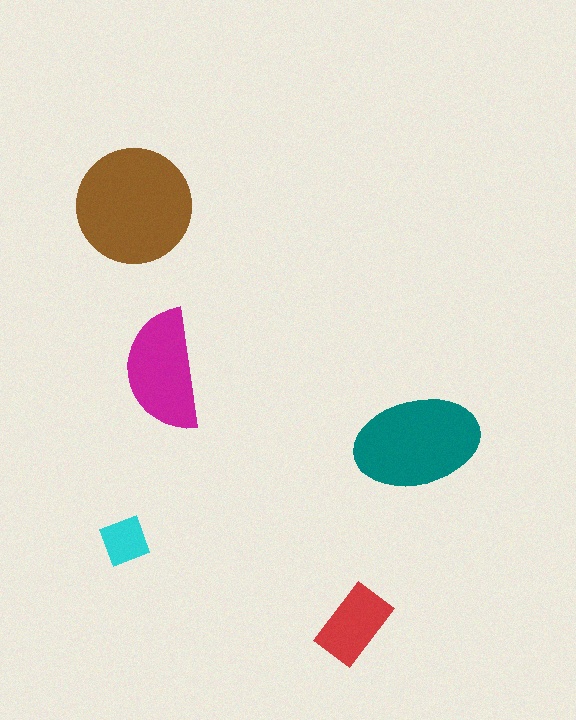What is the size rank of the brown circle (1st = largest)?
1st.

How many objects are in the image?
There are 5 objects in the image.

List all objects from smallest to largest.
The cyan diamond, the red rectangle, the magenta semicircle, the teal ellipse, the brown circle.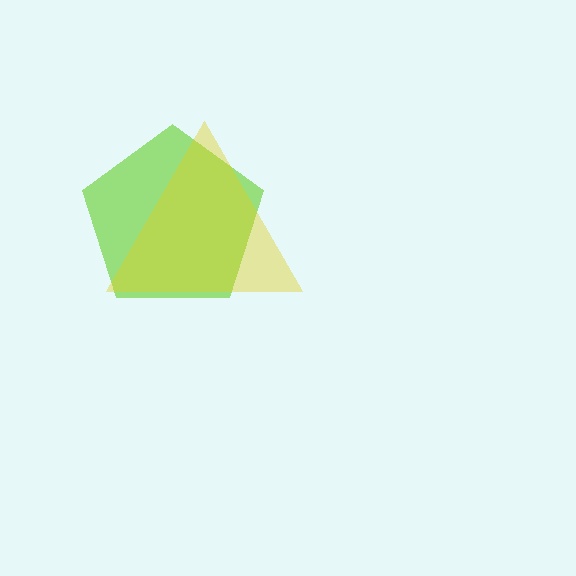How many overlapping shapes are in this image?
There are 2 overlapping shapes in the image.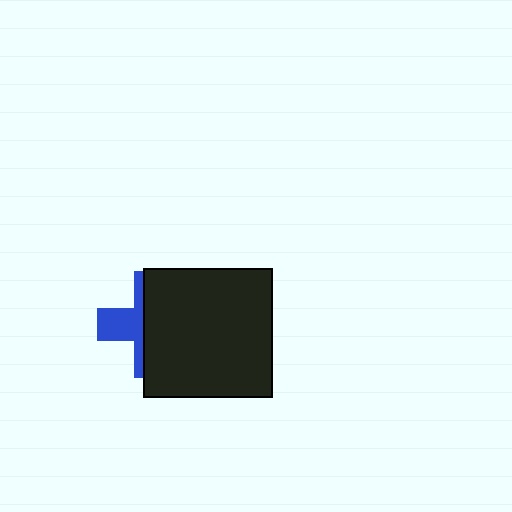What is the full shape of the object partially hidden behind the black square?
The partially hidden object is a blue cross.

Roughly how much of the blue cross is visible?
A small part of it is visible (roughly 38%).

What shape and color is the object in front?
The object in front is a black square.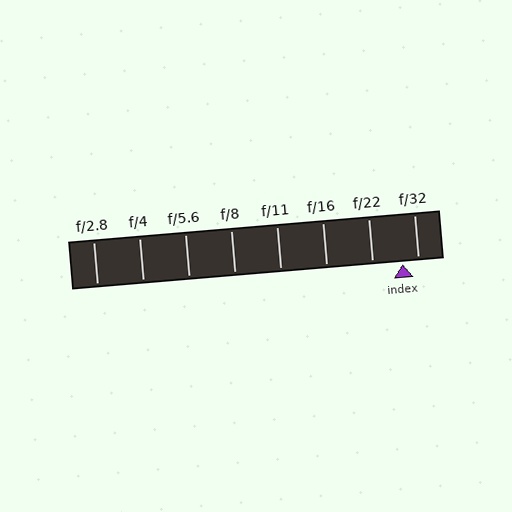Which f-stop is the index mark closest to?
The index mark is closest to f/32.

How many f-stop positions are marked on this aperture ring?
There are 8 f-stop positions marked.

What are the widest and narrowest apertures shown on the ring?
The widest aperture shown is f/2.8 and the narrowest is f/32.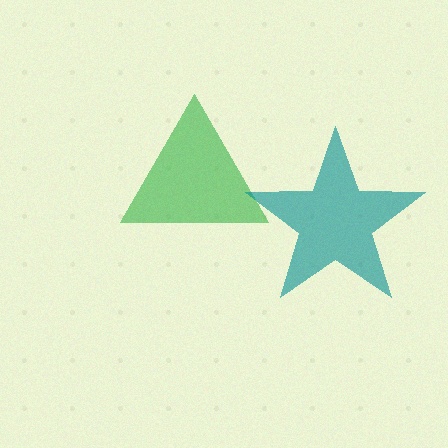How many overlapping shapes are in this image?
There are 2 overlapping shapes in the image.